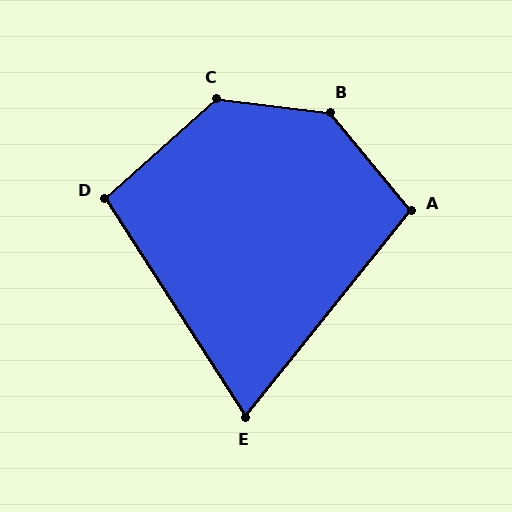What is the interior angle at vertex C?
Approximately 132 degrees (obtuse).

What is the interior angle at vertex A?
Approximately 102 degrees (obtuse).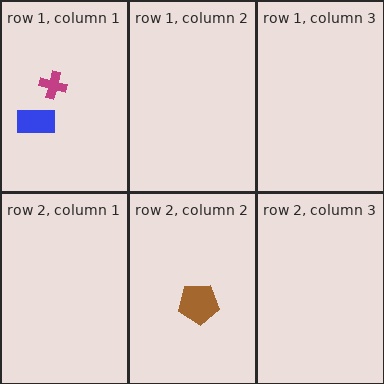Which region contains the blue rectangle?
The row 1, column 1 region.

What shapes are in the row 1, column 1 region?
The blue rectangle, the magenta cross.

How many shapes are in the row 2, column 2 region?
1.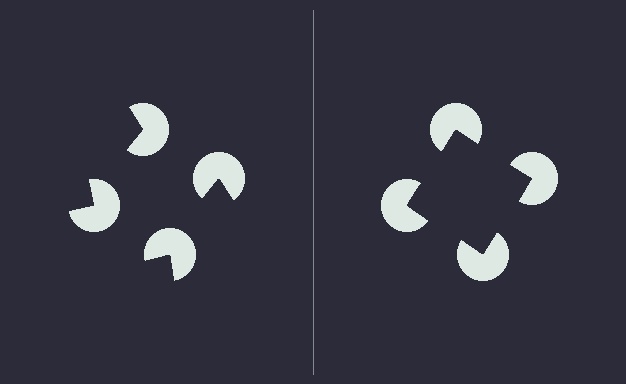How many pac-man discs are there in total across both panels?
8 — 4 on each side.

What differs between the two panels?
The pac-man discs are positioned identically on both sides; only the wedge orientations differ. On the right they align to a square; on the left they are misaligned.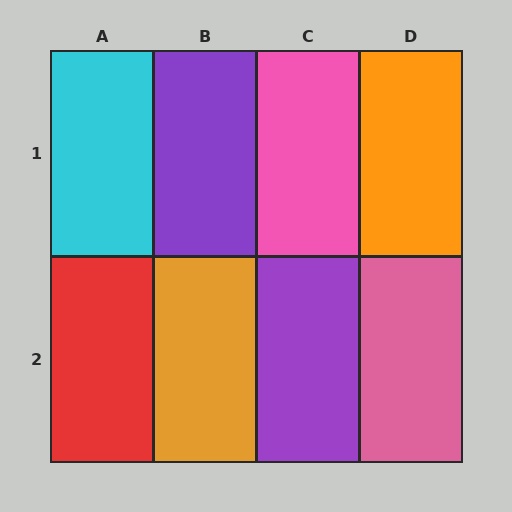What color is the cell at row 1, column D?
Orange.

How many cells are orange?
2 cells are orange.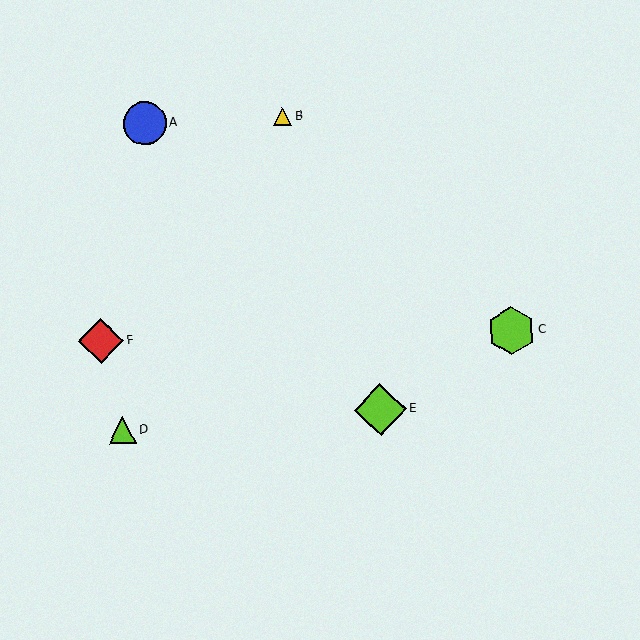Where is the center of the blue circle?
The center of the blue circle is at (145, 123).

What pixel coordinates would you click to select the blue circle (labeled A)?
Click at (145, 123) to select the blue circle A.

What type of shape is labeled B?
Shape B is a yellow triangle.